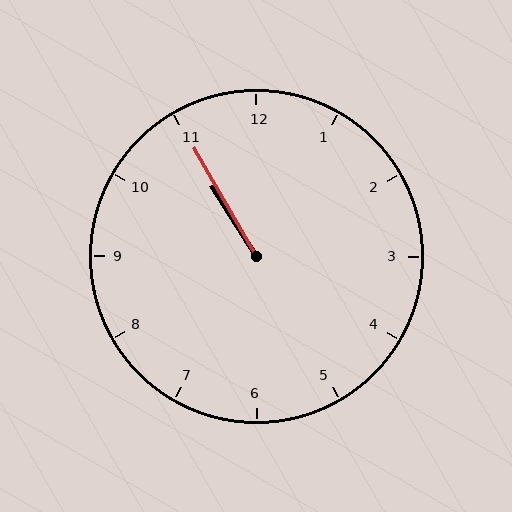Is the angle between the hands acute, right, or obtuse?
It is acute.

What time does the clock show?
10:55.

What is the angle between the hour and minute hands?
Approximately 2 degrees.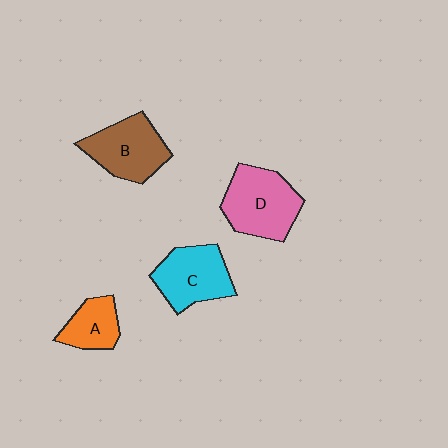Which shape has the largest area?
Shape D (pink).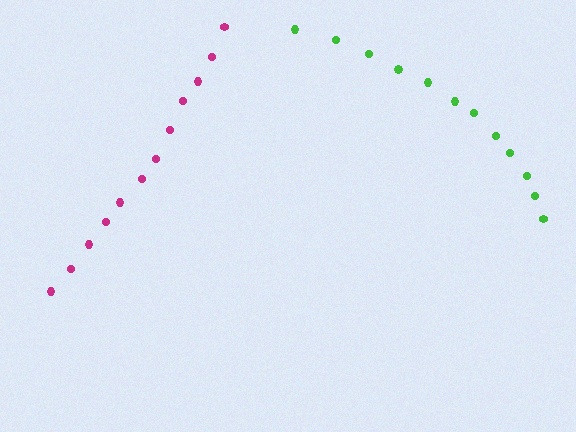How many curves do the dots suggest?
There are 2 distinct paths.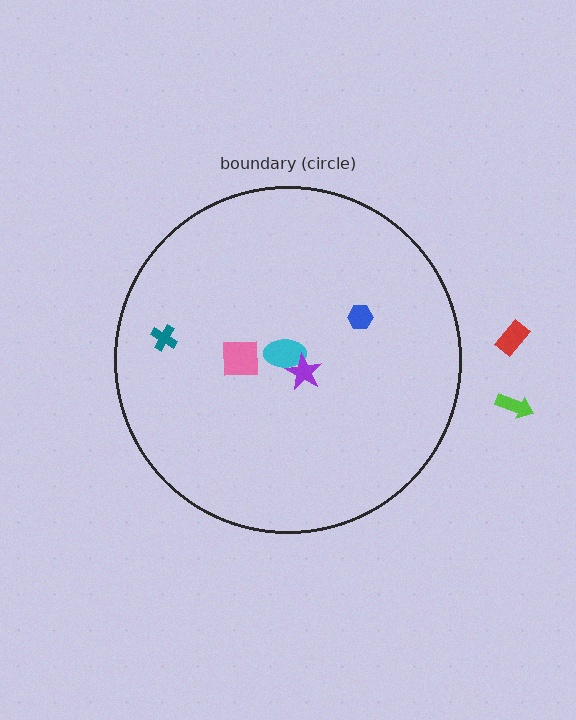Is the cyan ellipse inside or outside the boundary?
Inside.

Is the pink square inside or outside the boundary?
Inside.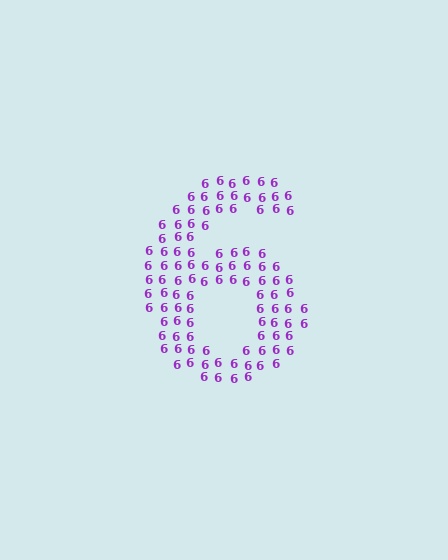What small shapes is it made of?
It is made of small digit 6's.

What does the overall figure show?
The overall figure shows the digit 6.